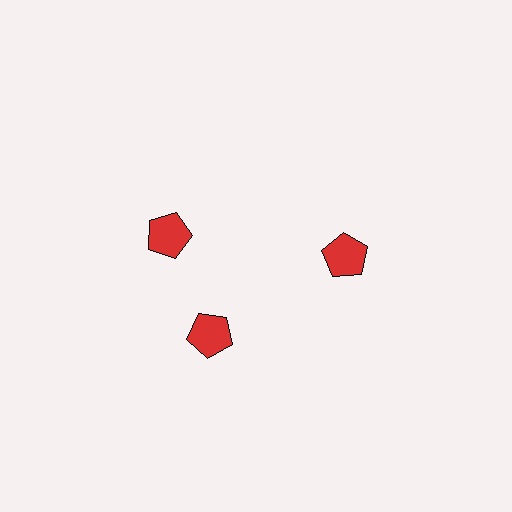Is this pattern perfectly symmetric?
No. The 3 red pentagons are arranged in a ring, but one element near the 11 o'clock position is rotated out of alignment along the ring, breaking the 3-fold rotational symmetry.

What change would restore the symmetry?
The symmetry would be restored by rotating it back into even spacing with its neighbors so that all 3 pentagons sit at equal angles and equal distance from the center.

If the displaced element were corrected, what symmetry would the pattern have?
It would have 3-fold rotational symmetry — the pattern would map onto itself every 120 degrees.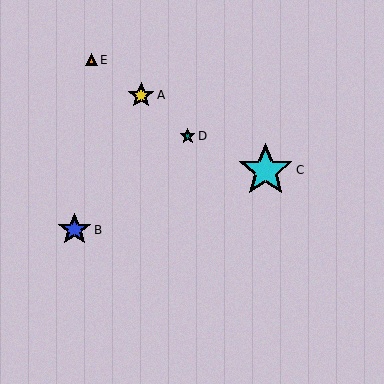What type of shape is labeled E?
Shape E is an orange triangle.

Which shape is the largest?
The cyan star (labeled C) is the largest.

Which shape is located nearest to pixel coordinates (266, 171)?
The cyan star (labeled C) at (266, 170) is nearest to that location.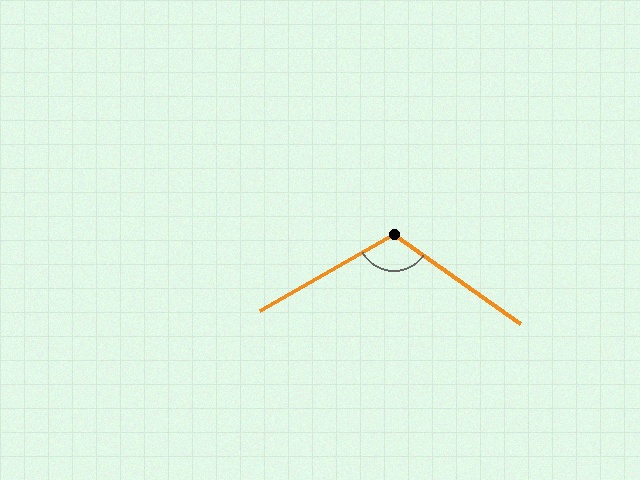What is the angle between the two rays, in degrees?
Approximately 115 degrees.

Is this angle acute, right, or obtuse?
It is obtuse.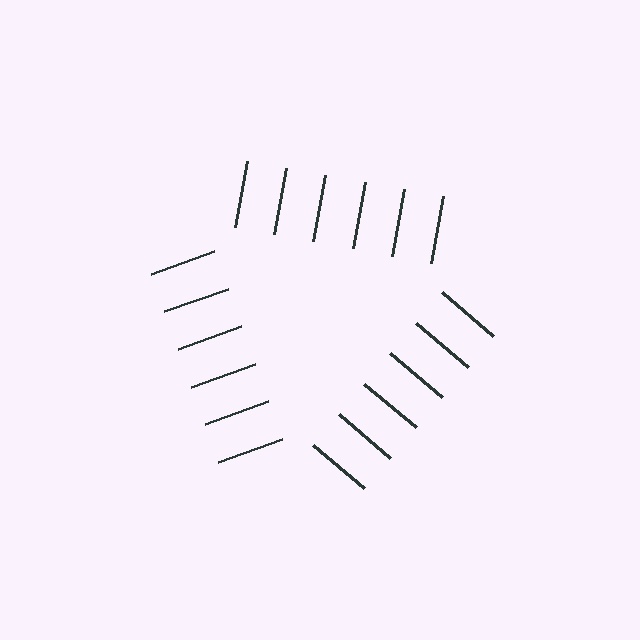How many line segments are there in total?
18 — 6 along each of the 3 edges.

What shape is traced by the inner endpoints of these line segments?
An illusory triangle — the line segments terminate on its edges but no continuous stroke is drawn.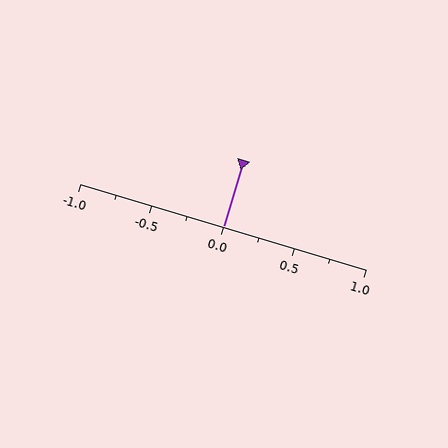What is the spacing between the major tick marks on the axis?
The major ticks are spaced 0.5 apart.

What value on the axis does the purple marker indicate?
The marker indicates approximately 0.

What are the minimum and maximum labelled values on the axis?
The axis runs from -1.0 to 1.0.